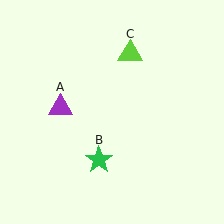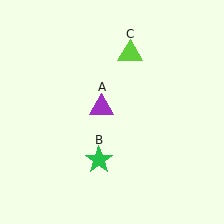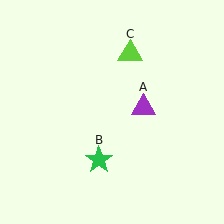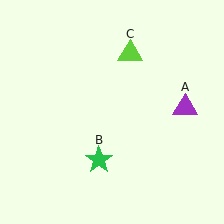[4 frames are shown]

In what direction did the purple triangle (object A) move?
The purple triangle (object A) moved right.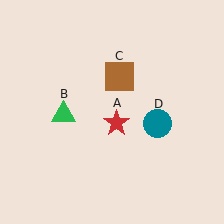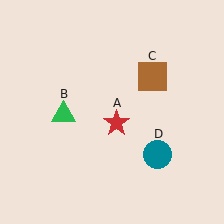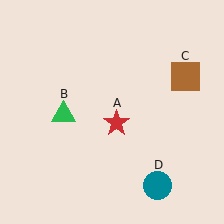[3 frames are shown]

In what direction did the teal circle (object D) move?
The teal circle (object D) moved down.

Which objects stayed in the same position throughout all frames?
Red star (object A) and green triangle (object B) remained stationary.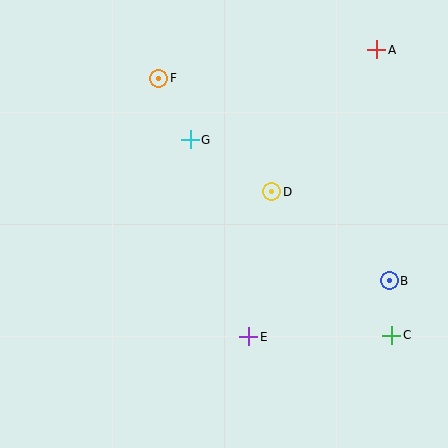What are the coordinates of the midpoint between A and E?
The midpoint between A and E is at (313, 193).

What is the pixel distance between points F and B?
The distance between F and B is 307 pixels.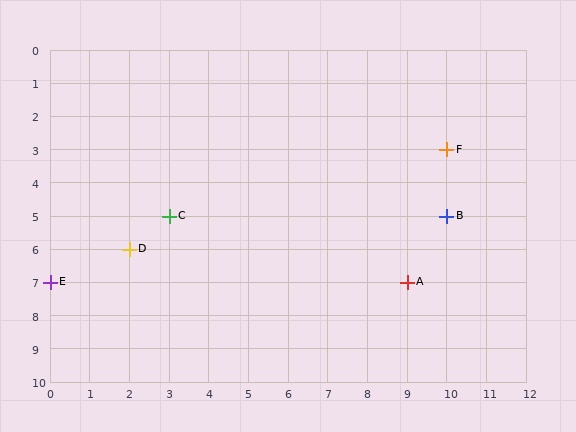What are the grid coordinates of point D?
Point D is at grid coordinates (2, 6).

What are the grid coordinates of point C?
Point C is at grid coordinates (3, 5).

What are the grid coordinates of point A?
Point A is at grid coordinates (9, 7).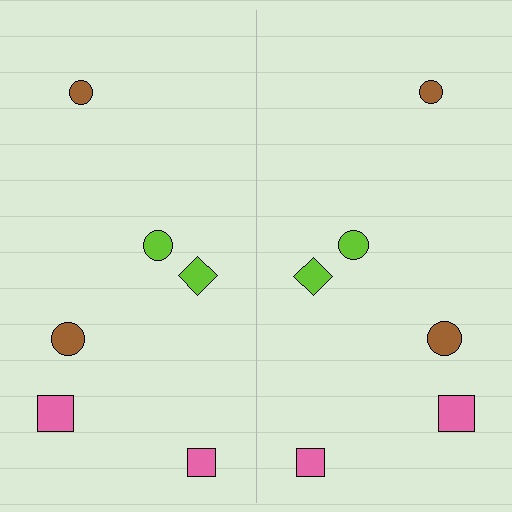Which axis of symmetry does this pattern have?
The pattern has a vertical axis of symmetry running through the center of the image.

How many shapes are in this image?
There are 12 shapes in this image.